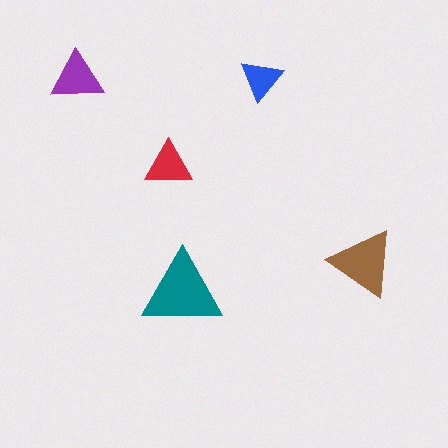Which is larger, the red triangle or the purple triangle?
The purple one.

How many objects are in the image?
There are 5 objects in the image.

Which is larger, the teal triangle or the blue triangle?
The teal one.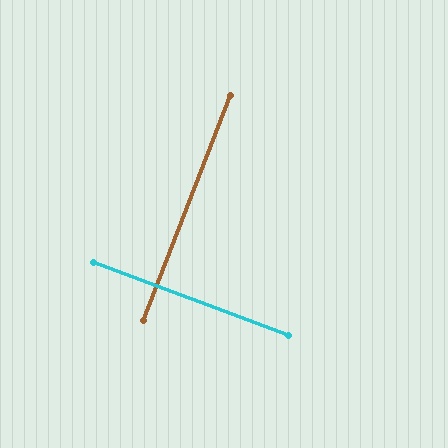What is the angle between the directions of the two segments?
Approximately 89 degrees.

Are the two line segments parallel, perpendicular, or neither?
Perpendicular — they meet at approximately 89°.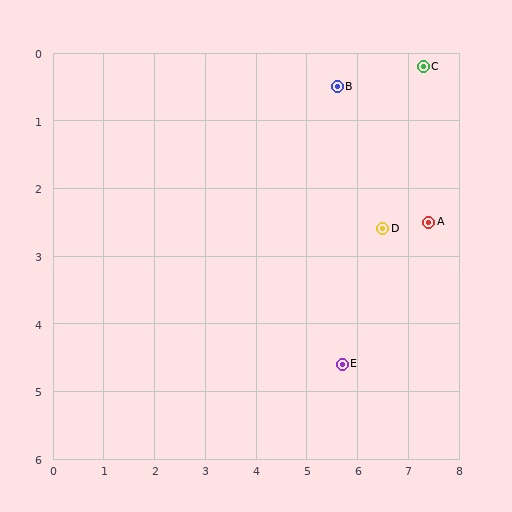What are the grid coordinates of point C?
Point C is at approximately (7.3, 0.2).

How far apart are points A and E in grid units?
Points A and E are about 2.7 grid units apart.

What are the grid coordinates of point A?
Point A is at approximately (7.4, 2.5).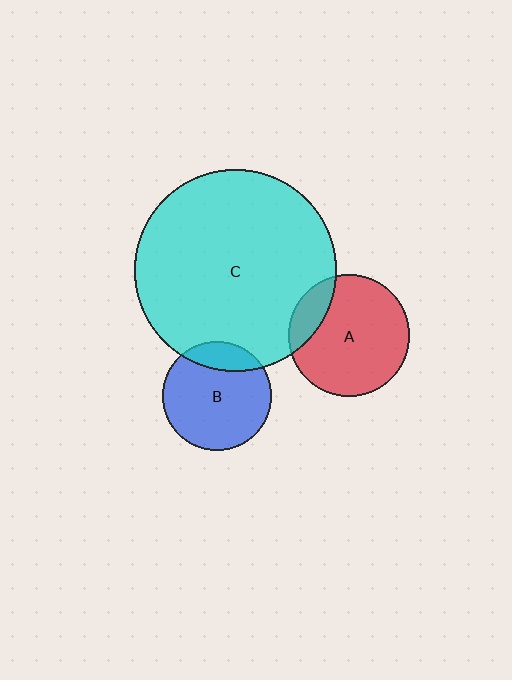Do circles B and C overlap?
Yes.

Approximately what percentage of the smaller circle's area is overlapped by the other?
Approximately 20%.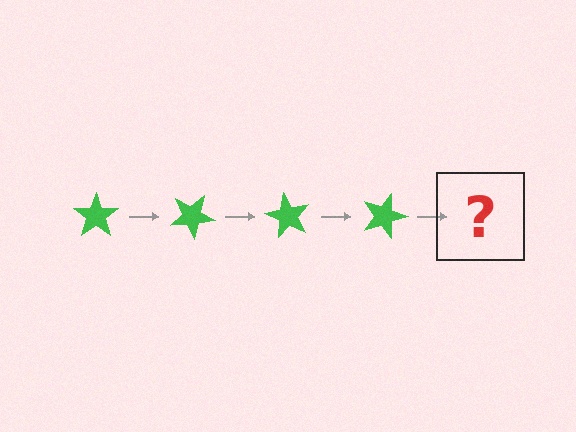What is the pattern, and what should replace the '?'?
The pattern is that the star rotates 30 degrees each step. The '?' should be a green star rotated 120 degrees.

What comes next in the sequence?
The next element should be a green star rotated 120 degrees.